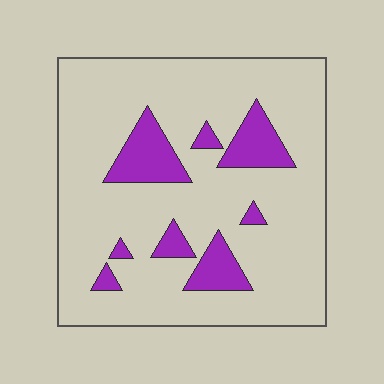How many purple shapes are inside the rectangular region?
8.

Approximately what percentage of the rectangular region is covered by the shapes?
Approximately 15%.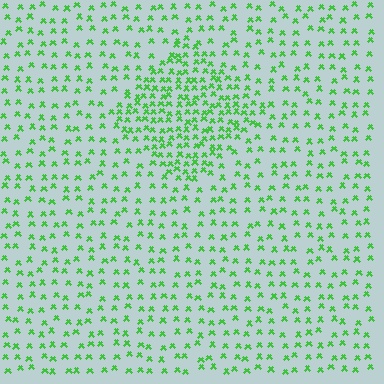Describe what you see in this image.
The image contains small green elements arranged at two different densities. A diamond-shaped region is visible where the elements are more densely packed than the surrounding area.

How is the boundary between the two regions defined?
The boundary is defined by a change in element density (approximately 2.1x ratio). All elements are the same color, size, and shape.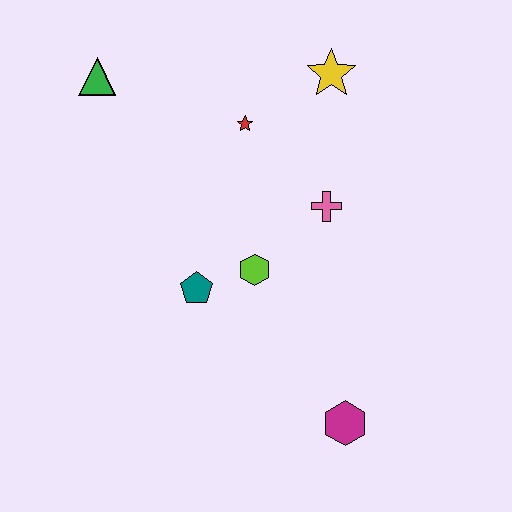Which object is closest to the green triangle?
The red star is closest to the green triangle.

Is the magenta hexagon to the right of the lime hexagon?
Yes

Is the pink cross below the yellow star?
Yes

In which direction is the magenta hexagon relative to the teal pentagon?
The magenta hexagon is to the right of the teal pentagon.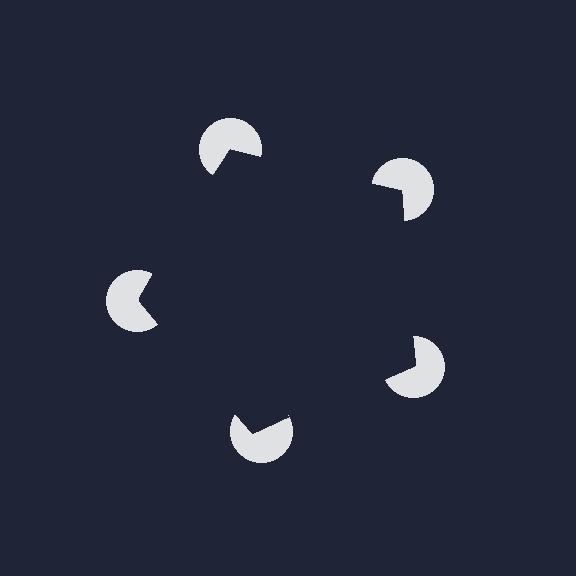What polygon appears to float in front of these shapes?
An illusory pentagon — its edges are inferred from the aligned wedge cuts in the pac-man discs, not physically drawn.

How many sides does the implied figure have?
5 sides.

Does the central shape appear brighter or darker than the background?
It typically appears slightly darker than the background, even though no actual brightness change is drawn.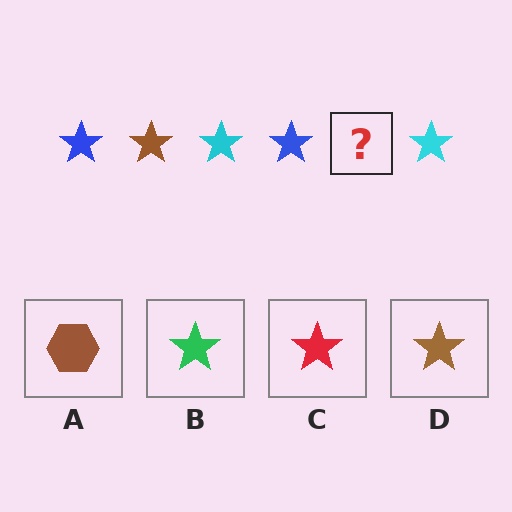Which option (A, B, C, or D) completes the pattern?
D.